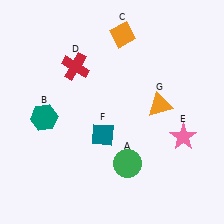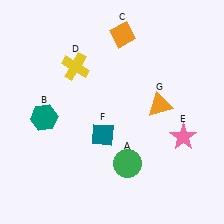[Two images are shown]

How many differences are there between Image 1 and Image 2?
There is 1 difference between the two images.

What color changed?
The cross (D) changed from red in Image 1 to yellow in Image 2.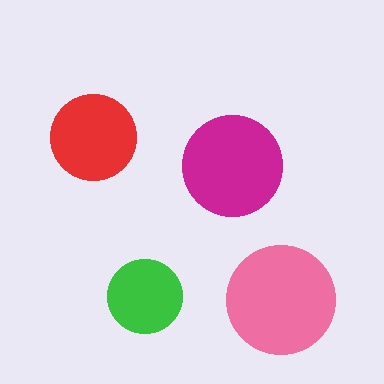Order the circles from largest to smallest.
the pink one, the magenta one, the red one, the green one.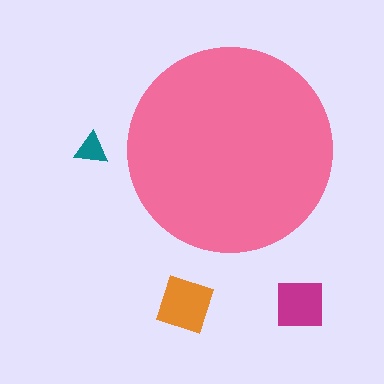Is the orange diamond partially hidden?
No, the orange diamond is fully visible.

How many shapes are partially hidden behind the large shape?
0 shapes are partially hidden.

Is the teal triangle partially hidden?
No, the teal triangle is fully visible.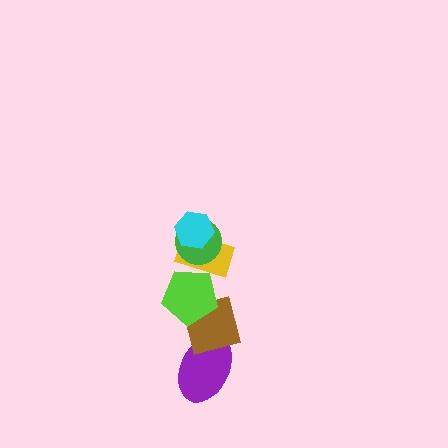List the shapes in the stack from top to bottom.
From top to bottom: the cyan hexagon, the green circle, the yellow rectangle, the lime pentagon, the brown square, the purple ellipse.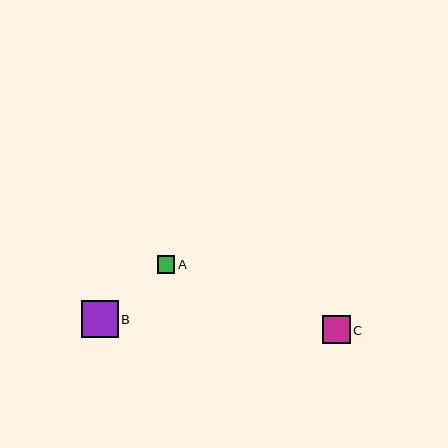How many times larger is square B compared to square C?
Square B is approximately 1.3 times the size of square C.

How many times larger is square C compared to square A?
Square C is approximately 1.6 times the size of square A.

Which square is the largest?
Square B is the largest with a size of approximately 37 pixels.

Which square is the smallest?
Square A is the smallest with a size of approximately 17 pixels.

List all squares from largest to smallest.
From largest to smallest: B, C, A.